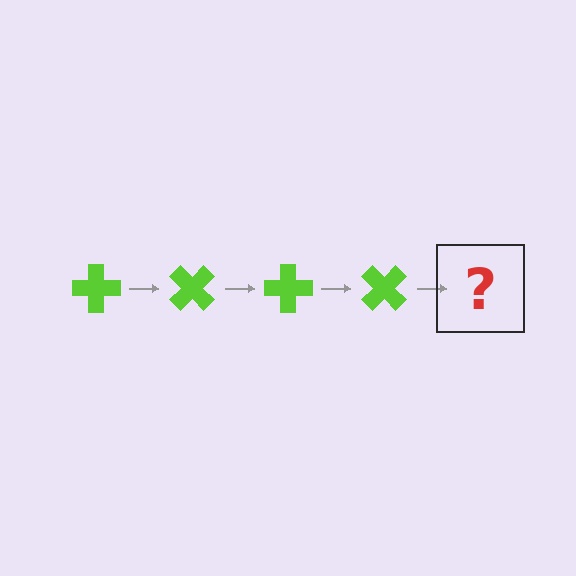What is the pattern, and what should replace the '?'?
The pattern is that the cross rotates 45 degrees each step. The '?' should be a lime cross rotated 180 degrees.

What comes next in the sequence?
The next element should be a lime cross rotated 180 degrees.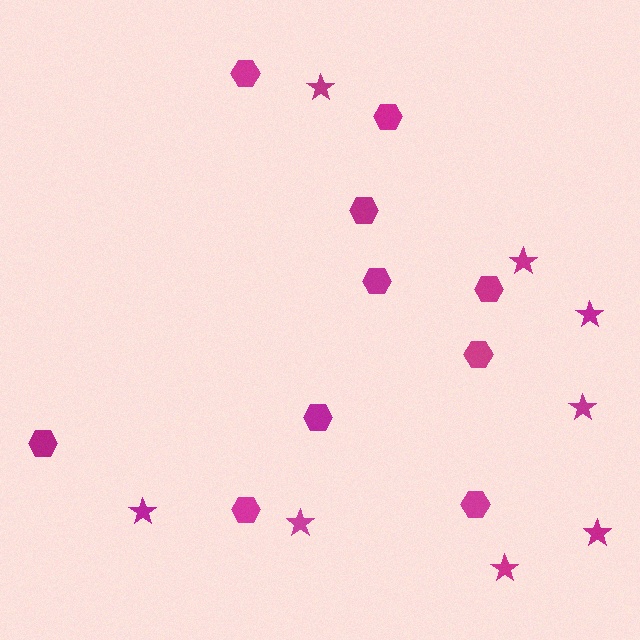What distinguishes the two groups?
There are 2 groups: one group of stars (8) and one group of hexagons (10).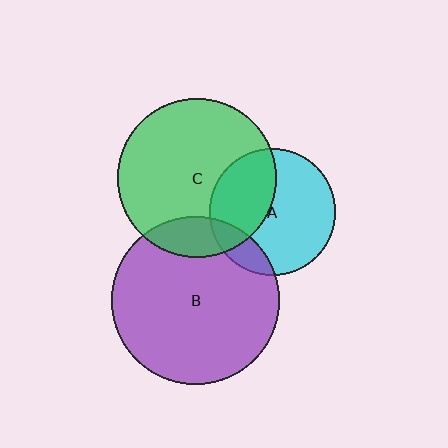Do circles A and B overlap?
Yes.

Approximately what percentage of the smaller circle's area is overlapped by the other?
Approximately 15%.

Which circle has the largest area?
Circle B (purple).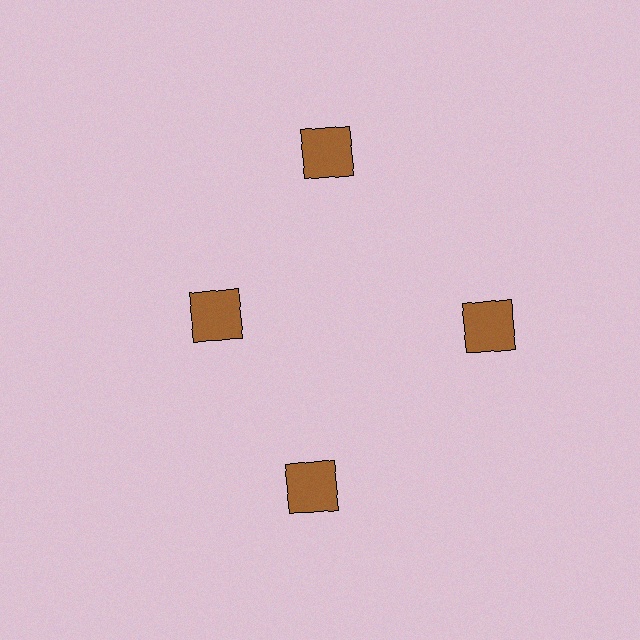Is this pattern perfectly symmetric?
No. The 4 brown squares are arranged in a ring, but one element near the 9 o'clock position is pulled inward toward the center, breaking the 4-fold rotational symmetry.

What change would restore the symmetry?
The symmetry would be restored by moving it outward, back onto the ring so that all 4 squares sit at equal angles and equal distance from the center.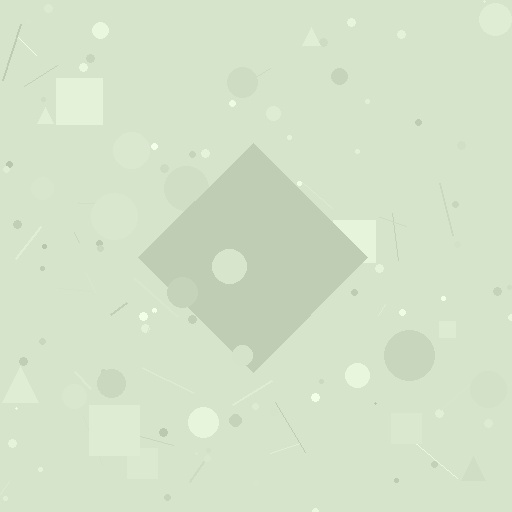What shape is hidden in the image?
A diamond is hidden in the image.